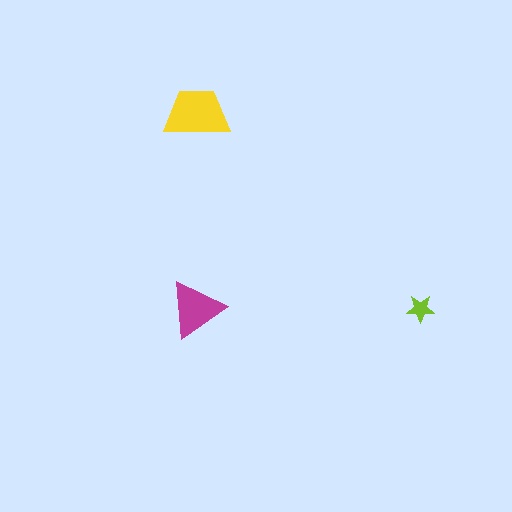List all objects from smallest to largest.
The lime star, the magenta triangle, the yellow trapezoid.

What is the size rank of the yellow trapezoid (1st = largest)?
1st.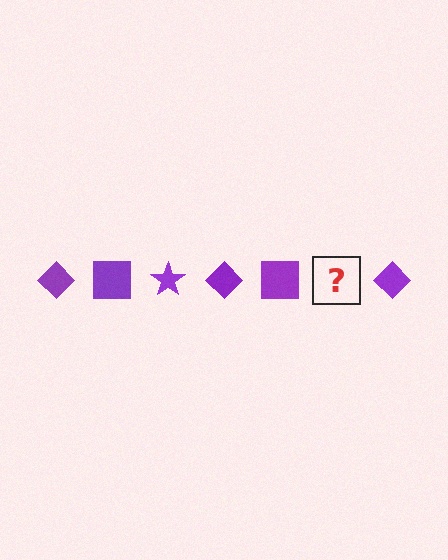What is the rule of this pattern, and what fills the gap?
The rule is that the pattern cycles through diamond, square, star shapes in purple. The gap should be filled with a purple star.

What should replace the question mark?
The question mark should be replaced with a purple star.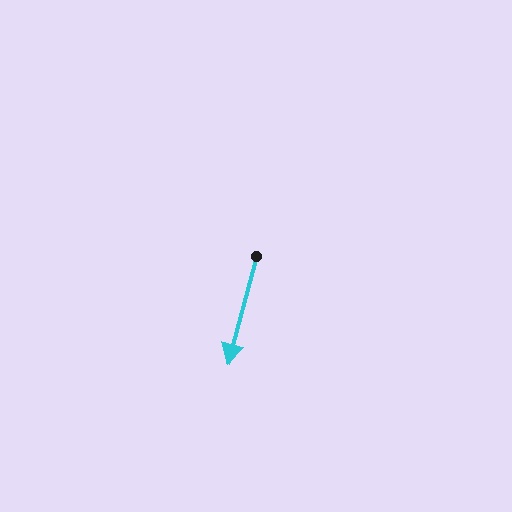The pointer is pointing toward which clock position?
Roughly 6 o'clock.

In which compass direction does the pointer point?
South.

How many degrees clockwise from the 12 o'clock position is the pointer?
Approximately 195 degrees.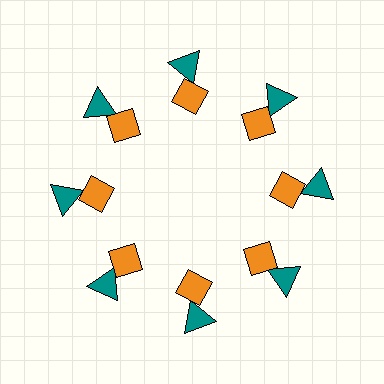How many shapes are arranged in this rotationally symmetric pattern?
There are 16 shapes, arranged in 8 groups of 2.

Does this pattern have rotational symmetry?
Yes, this pattern has 8-fold rotational symmetry. It looks the same after rotating 45 degrees around the center.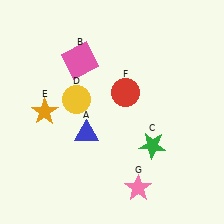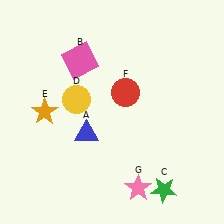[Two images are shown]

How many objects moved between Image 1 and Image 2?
1 object moved between the two images.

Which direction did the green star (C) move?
The green star (C) moved down.